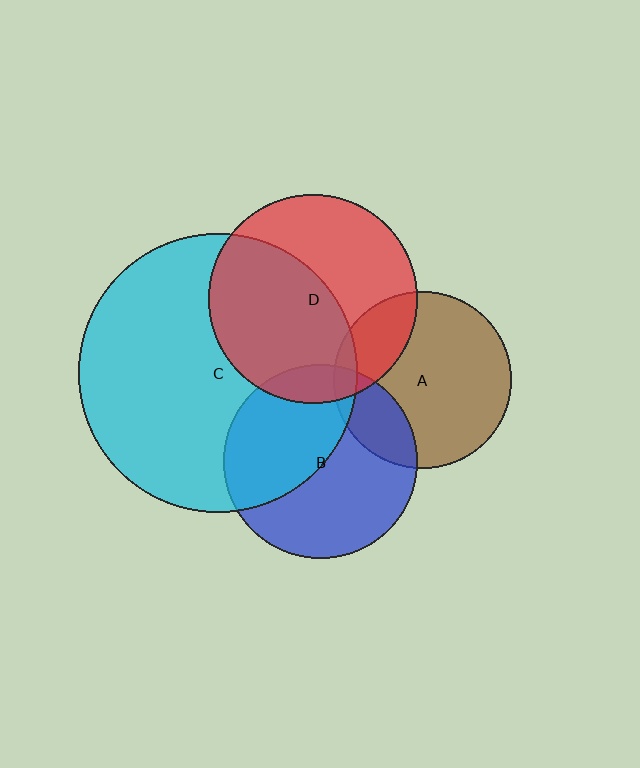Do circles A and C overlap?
Yes.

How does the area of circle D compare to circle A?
Approximately 1.4 times.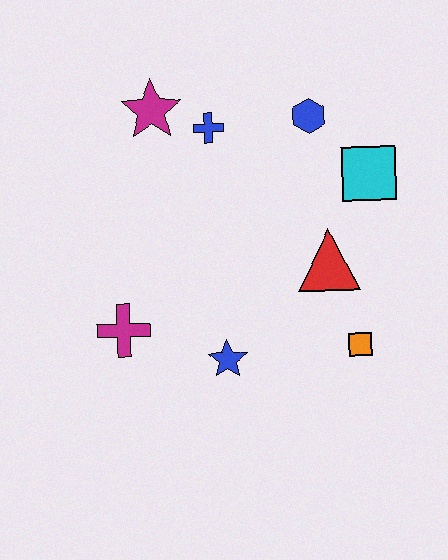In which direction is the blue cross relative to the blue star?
The blue cross is above the blue star.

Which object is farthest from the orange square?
The magenta star is farthest from the orange square.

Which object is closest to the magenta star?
The blue cross is closest to the magenta star.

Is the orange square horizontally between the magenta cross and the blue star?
No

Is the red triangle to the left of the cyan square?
Yes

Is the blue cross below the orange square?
No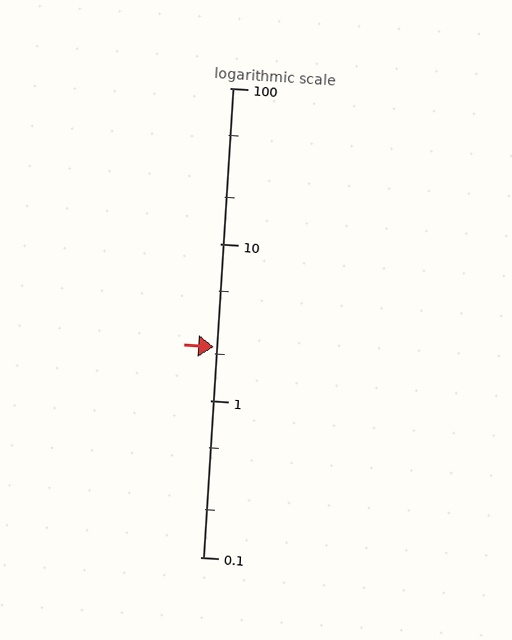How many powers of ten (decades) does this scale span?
The scale spans 3 decades, from 0.1 to 100.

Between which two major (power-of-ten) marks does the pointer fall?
The pointer is between 1 and 10.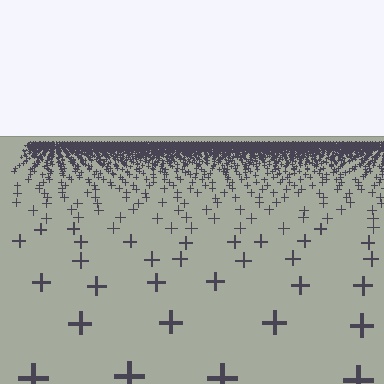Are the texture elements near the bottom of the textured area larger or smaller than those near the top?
Larger. Near the bottom, elements are closer to the viewer and appear at a bigger on-screen size.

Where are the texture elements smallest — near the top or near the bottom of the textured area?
Near the top.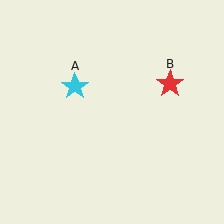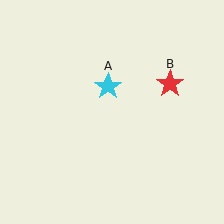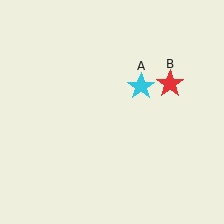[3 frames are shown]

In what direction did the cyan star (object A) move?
The cyan star (object A) moved right.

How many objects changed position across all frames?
1 object changed position: cyan star (object A).